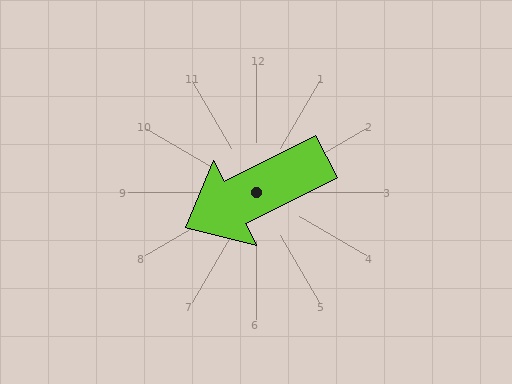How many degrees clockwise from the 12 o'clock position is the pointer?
Approximately 243 degrees.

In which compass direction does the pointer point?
Southwest.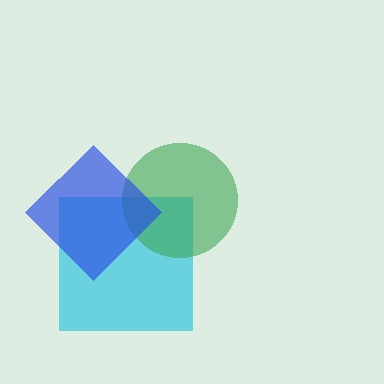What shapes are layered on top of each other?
The layered shapes are: a cyan square, a green circle, a blue diamond.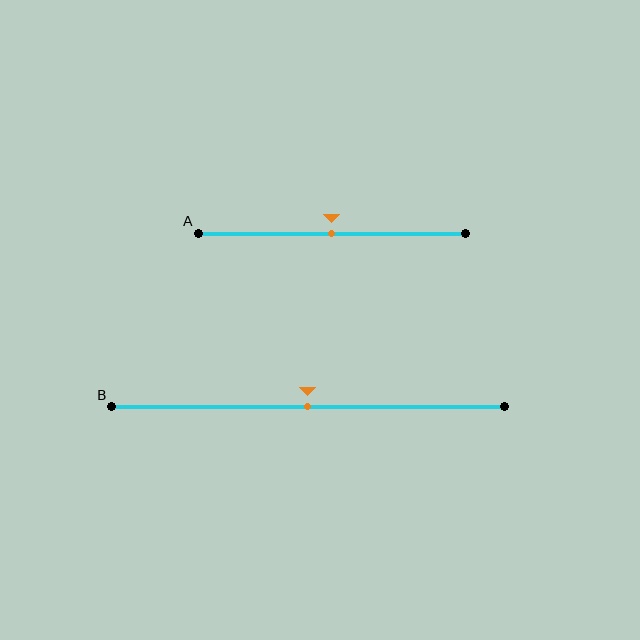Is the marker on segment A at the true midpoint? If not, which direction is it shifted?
Yes, the marker on segment A is at the true midpoint.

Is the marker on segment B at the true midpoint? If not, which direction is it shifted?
Yes, the marker on segment B is at the true midpoint.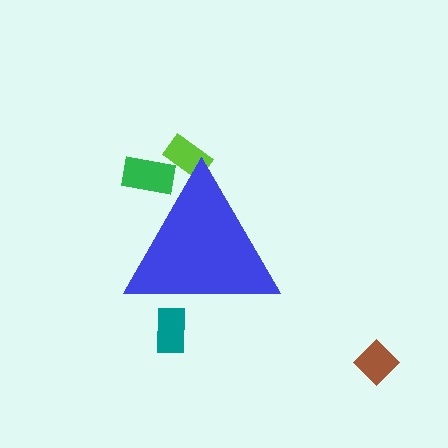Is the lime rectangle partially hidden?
Yes, the lime rectangle is partially hidden behind the blue triangle.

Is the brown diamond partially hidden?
No, the brown diamond is fully visible.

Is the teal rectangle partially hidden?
Yes, the teal rectangle is partially hidden behind the blue triangle.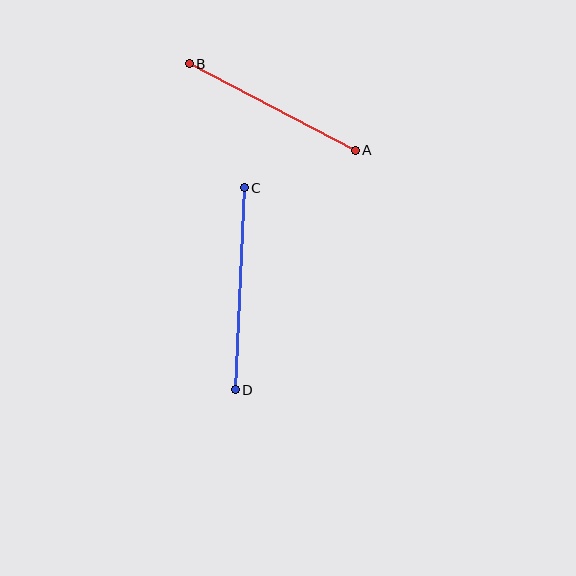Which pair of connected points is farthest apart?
Points C and D are farthest apart.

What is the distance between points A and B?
The distance is approximately 187 pixels.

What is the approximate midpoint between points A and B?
The midpoint is at approximately (272, 107) pixels.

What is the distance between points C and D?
The distance is approximately 202 pixels.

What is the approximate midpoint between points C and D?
The midpoint is at approximately (240, 289) pixels.